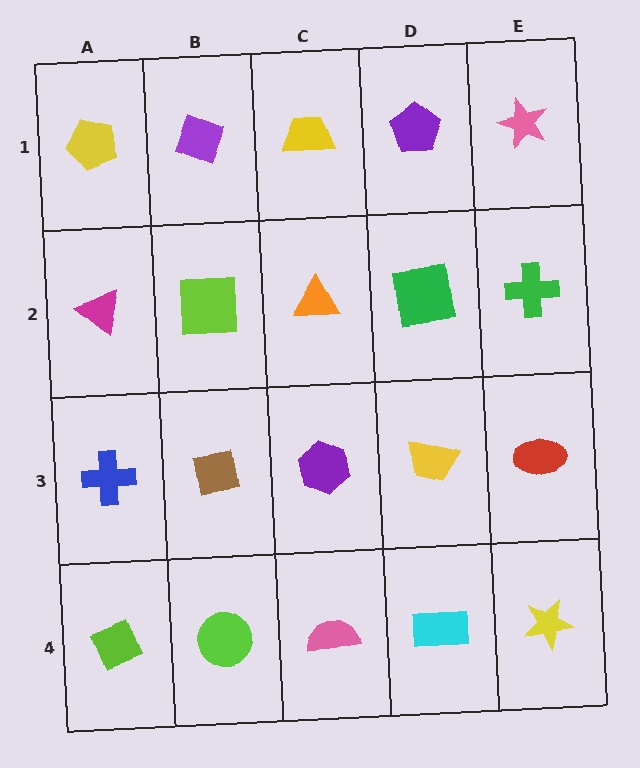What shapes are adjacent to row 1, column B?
A lime square (row 2, column B), a yellow pentagon (row 1, column A), a yellow trapezoid (row 1, column C).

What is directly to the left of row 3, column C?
A brown square.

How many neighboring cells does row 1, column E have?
2.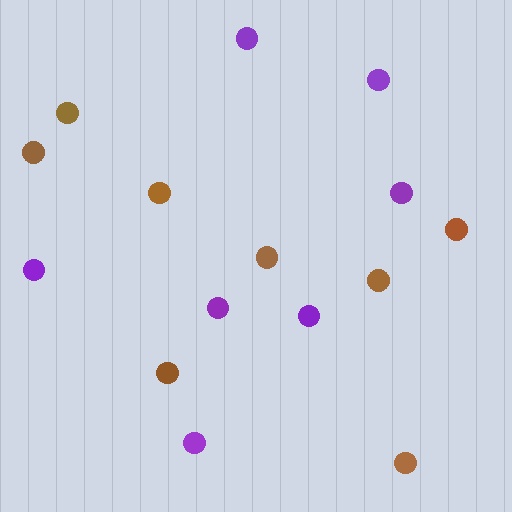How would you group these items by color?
There are 2 groups: one group of brown circles (8) and one group of purple circles (7).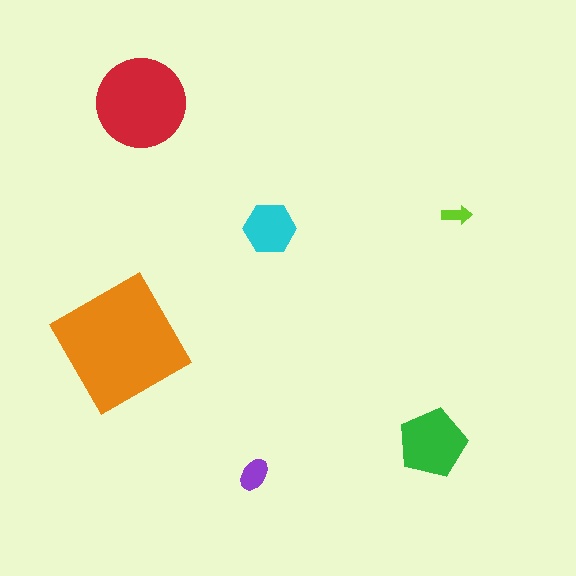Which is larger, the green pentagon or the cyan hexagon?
The green pentagon.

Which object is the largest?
The orange square.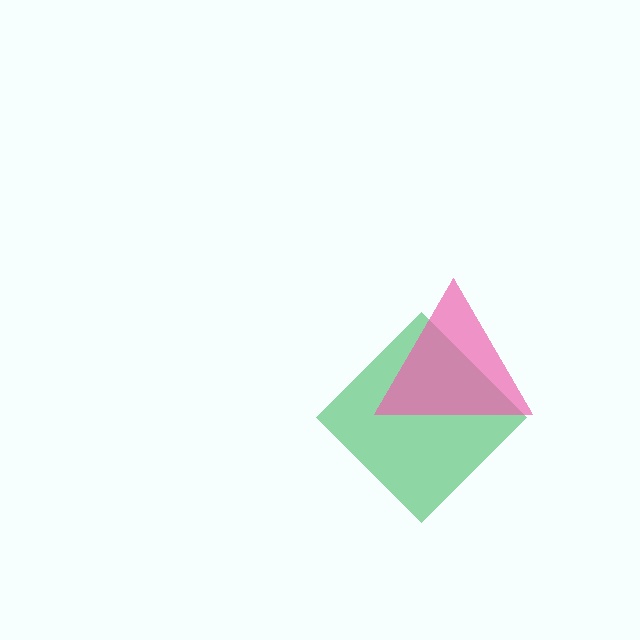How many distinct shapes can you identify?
There are 2 distinct shapes: a green diamond, a pink triangle.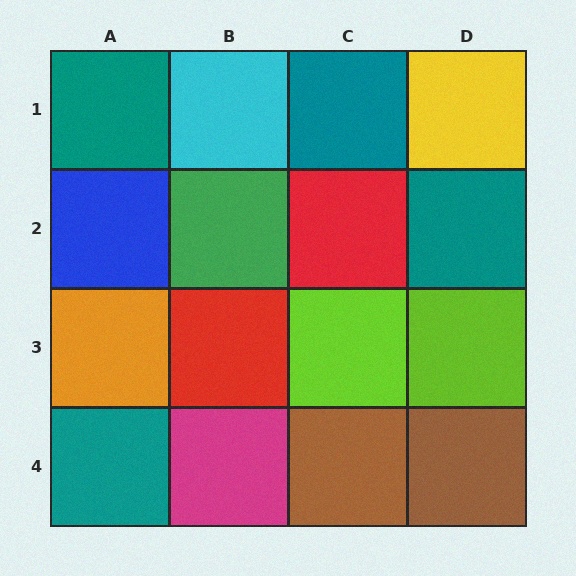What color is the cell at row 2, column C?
Red.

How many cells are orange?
1 cell is orange.